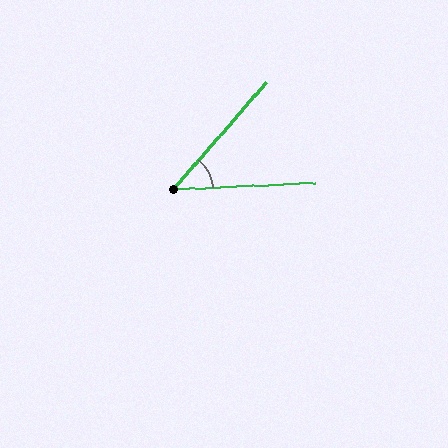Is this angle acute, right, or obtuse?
It is acute.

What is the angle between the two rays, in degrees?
Approximately 46 degrees.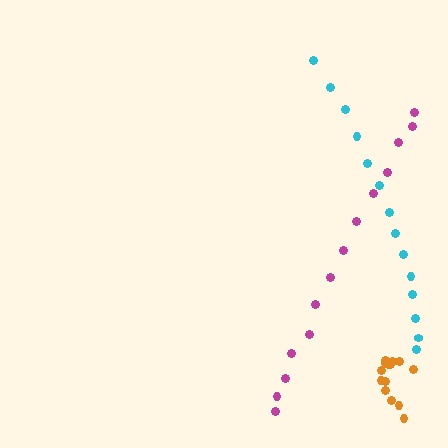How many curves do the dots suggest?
There are 3 distinct paths.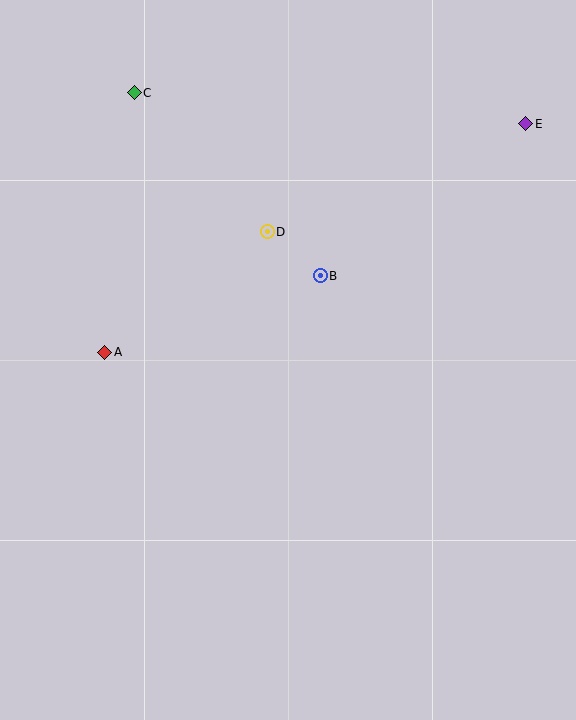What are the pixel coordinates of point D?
Point D is at (267, 232).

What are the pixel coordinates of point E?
Point E is at (526, 124).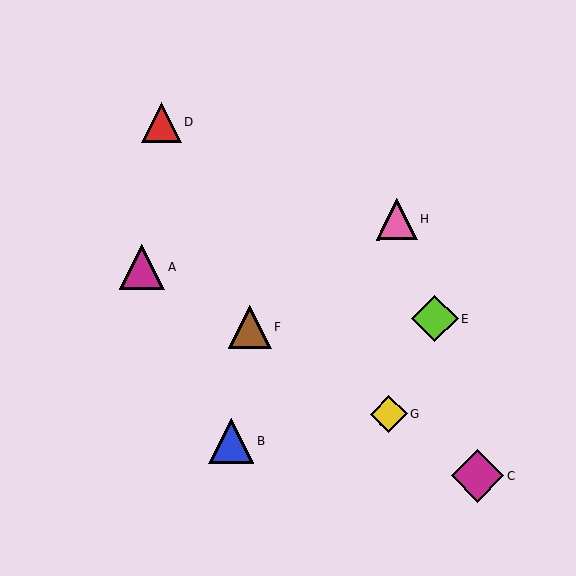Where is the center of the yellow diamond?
The center of the yellow diamond is at (388, 414).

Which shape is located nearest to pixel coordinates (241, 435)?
The blue triangle (labeled B) at (231, 441) is nearest to that location.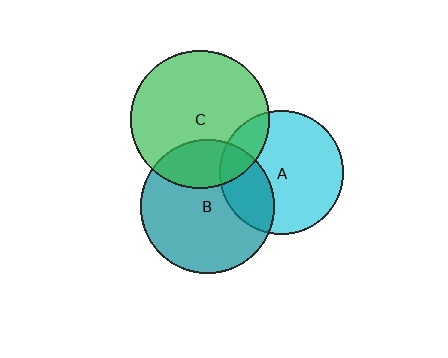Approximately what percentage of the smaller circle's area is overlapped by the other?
Approximately 15%.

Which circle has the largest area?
Circle C (green).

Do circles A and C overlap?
Yes.